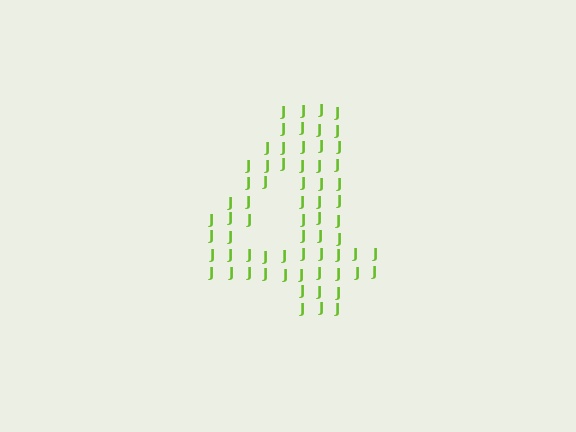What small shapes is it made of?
It is made of small letter J's.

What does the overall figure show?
The overall figure shows the digit 4.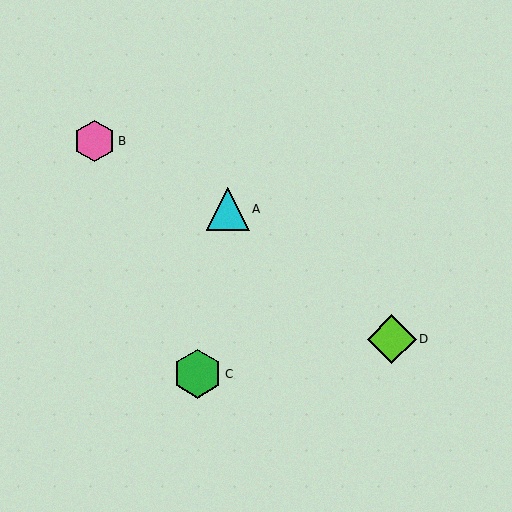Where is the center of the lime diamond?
The center of the lime diamond is at (392, 339).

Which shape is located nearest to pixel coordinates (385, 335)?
The lime diamond (labeled D) at (392, 339) is nearest to that location.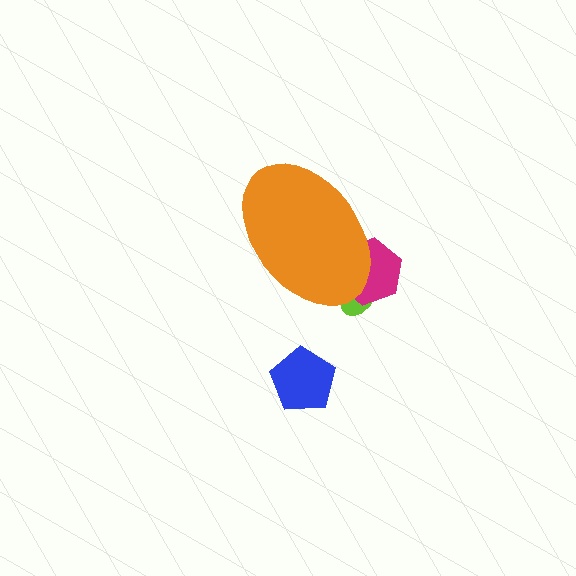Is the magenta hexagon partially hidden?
Yes, the magenta hexagon is partially hidden behind the orange ellipse.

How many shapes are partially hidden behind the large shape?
2 shapes are partially hidden.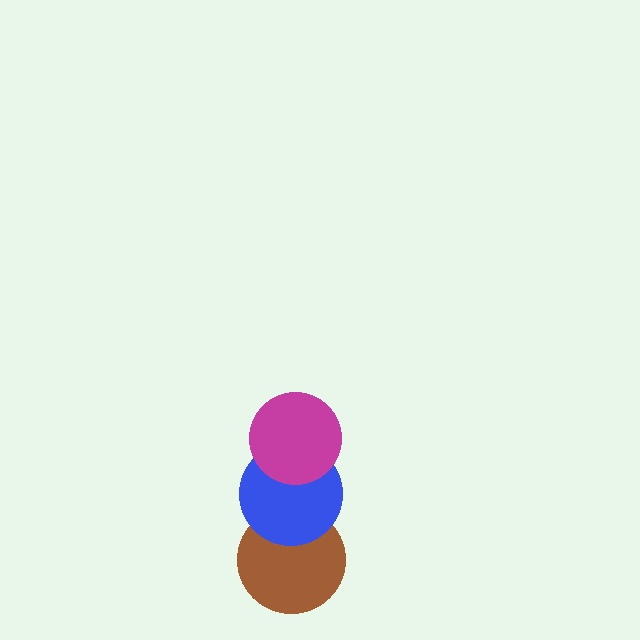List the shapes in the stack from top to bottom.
From top to bottom: the magenta circle, the blue circle, the brown circle.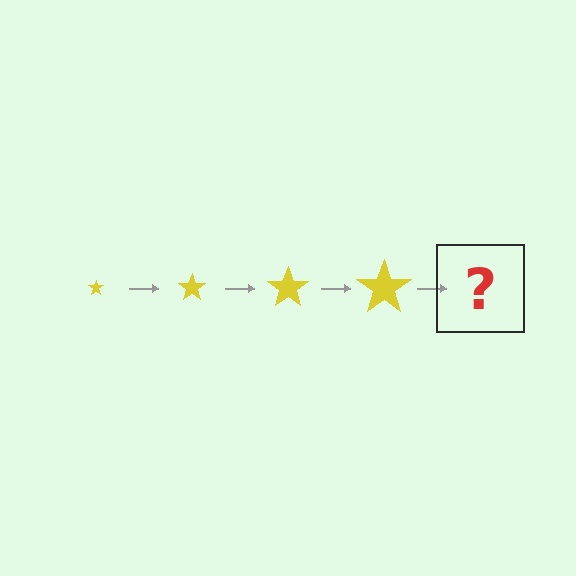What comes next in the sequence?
The next element should be a yellow star, larger than the previous one.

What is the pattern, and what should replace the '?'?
The pattern is that the star gets progressively larger each step. The '?' should be a yellow star, larger than the previous one.